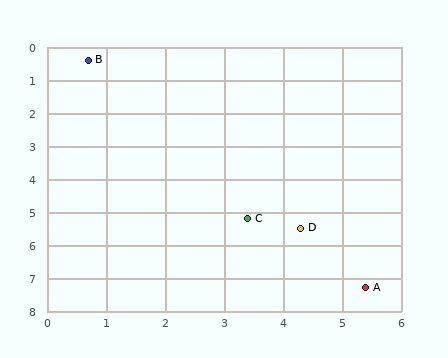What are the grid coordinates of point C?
Point C is at approximately (3.4, 5.2).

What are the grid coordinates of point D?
Point D is at approximately (4.3, 5.5).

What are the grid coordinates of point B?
Point B is at approximately (0.7, 0.4).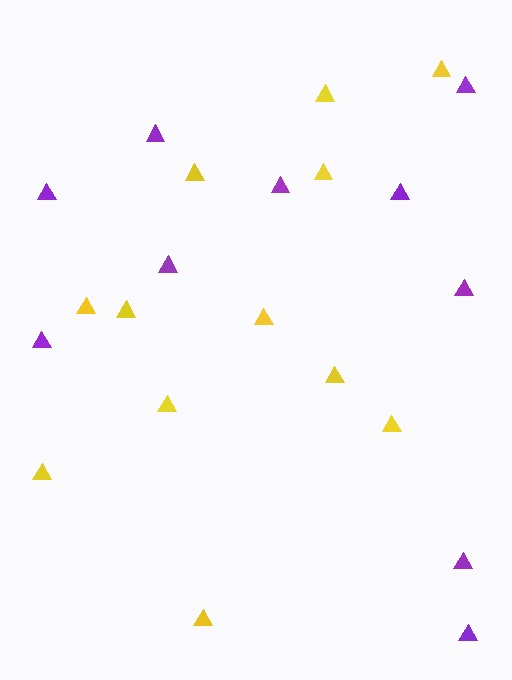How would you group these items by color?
There are 2 groups: one group of purple triangles (10) and one group of yellow triangles (12).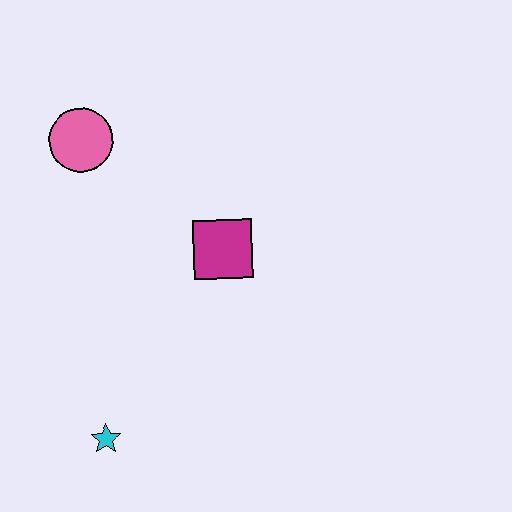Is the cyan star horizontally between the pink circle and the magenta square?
Yes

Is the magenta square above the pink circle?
No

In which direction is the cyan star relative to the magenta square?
The cyan star is below the magenta square.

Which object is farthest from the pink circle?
The cyan star is farthest from the pink circle.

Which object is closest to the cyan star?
The magenta square is closest to the cyan star.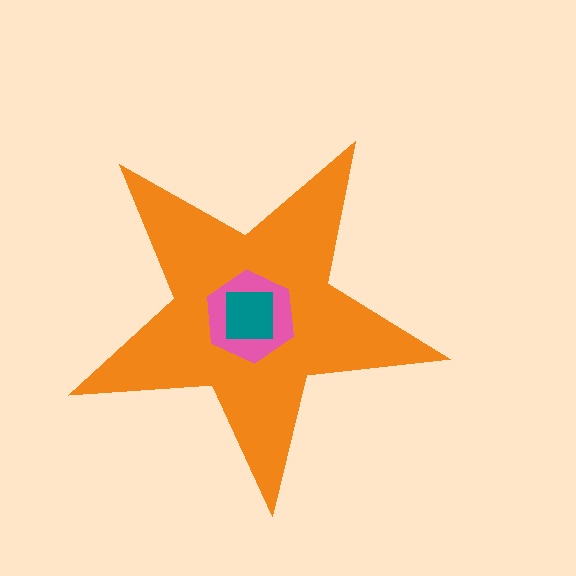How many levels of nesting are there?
3.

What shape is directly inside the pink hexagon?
The teal square.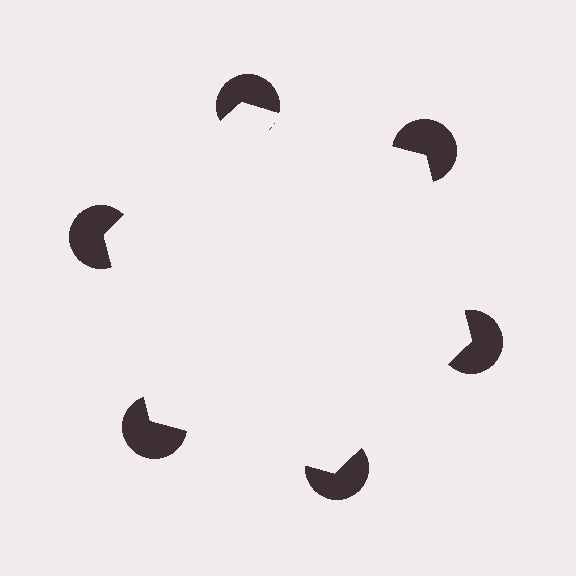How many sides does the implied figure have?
6 sides.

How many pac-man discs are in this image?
There are 6 — one at each vertex of the illusory hexagon.